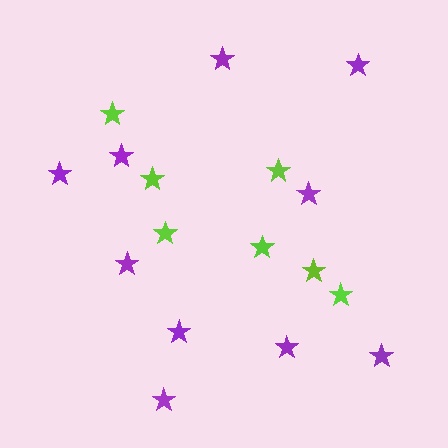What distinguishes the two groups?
There are 2 groups: one group of lime stars (7) and one group of purple stars (10).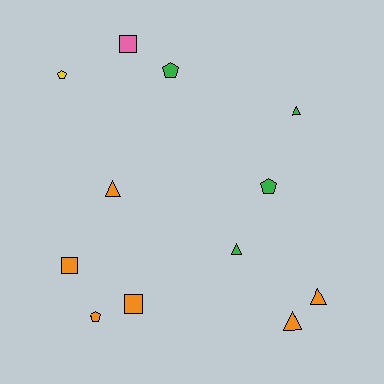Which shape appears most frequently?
Triangle, with 5 objects.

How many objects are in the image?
There are 12 objects.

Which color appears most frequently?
Orange, with 6 objects.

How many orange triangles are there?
There are 3 orange triangles.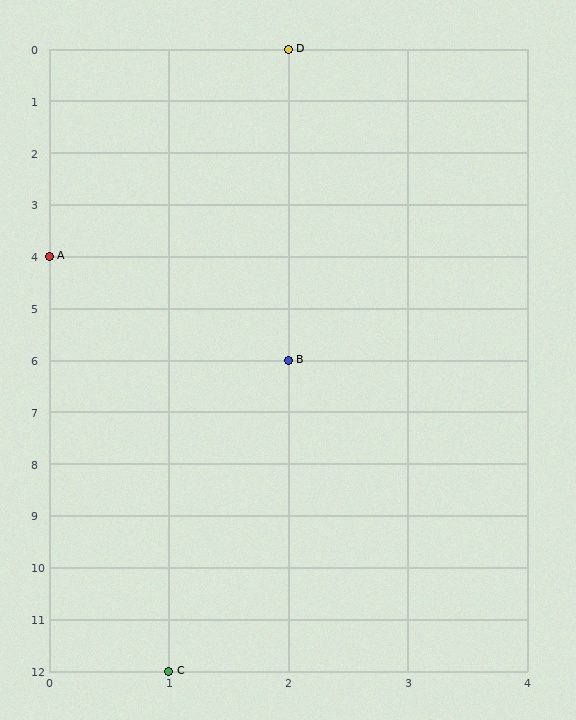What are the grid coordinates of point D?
Point D is at grid coordinates (2, 0).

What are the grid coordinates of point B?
Point B is at grid coordinates (2, 6).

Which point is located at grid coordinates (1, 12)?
Point C is at (1, 12).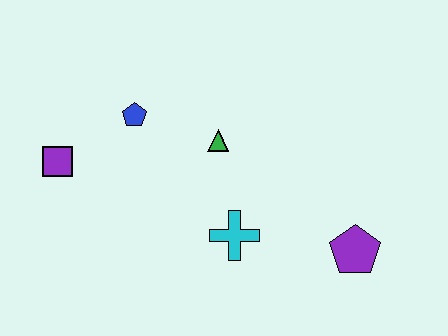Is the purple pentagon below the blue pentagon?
Yes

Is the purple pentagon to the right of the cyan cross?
Yes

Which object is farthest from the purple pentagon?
The purple square is farthest from the purple pentagon.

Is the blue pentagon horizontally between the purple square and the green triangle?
Yes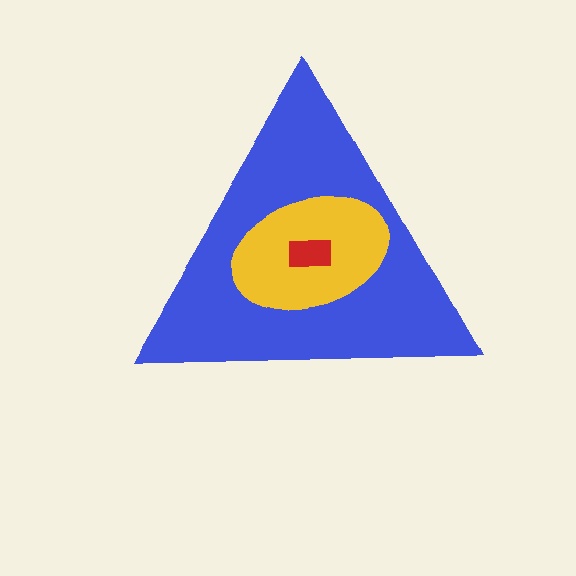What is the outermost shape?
The blue triangle.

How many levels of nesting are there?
3.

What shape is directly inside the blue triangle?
The yellow ellipse.